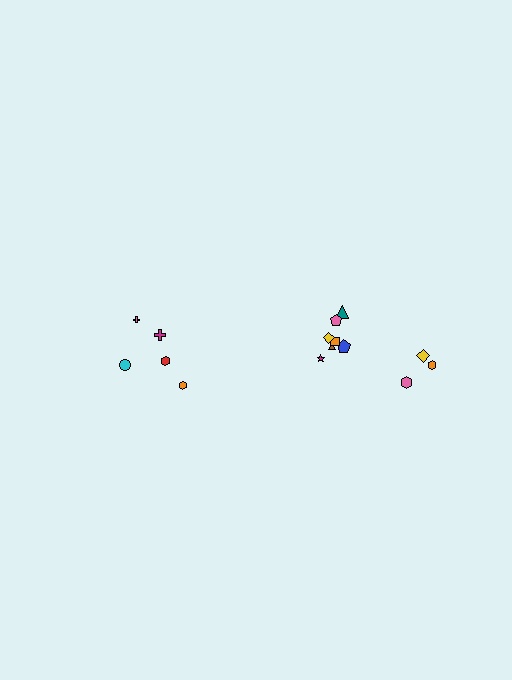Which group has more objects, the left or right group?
The right group.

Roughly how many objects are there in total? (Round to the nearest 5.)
Roughly 15 objects in total.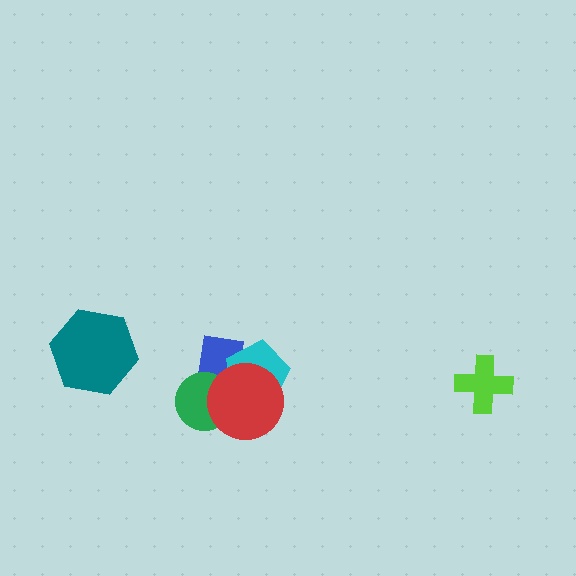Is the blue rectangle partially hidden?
Yes, it is partially covered by another shape.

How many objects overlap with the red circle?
3 objects overlap with the red circle.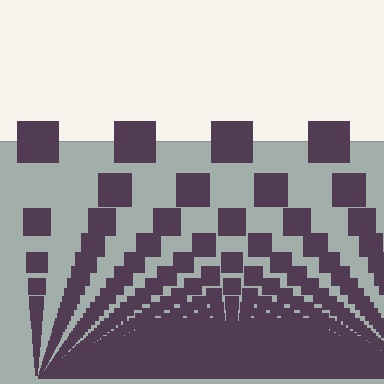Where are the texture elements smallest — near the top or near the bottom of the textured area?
Near the bottom.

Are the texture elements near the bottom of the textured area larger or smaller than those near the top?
Smaller. The gradient is inverted — elements near the bottom are smaller and denser.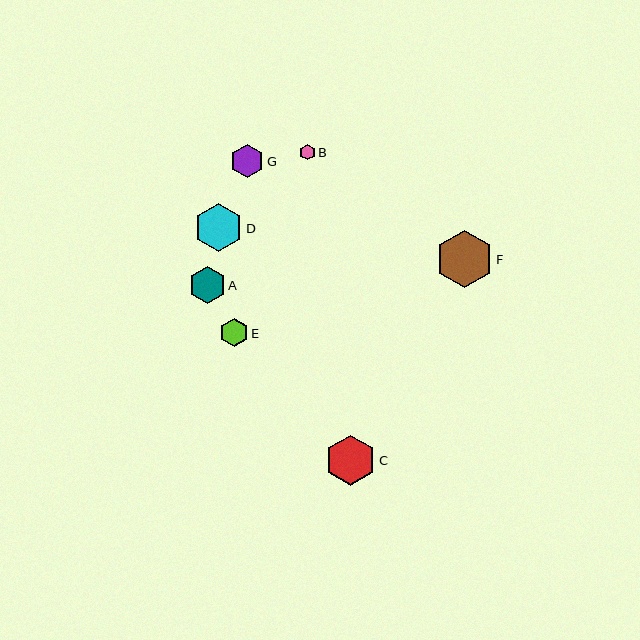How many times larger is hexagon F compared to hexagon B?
Hexagon F is approximately 3.7 times the size of hexagon B.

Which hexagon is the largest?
Hexagon F is the largest with a size of approximately 57 pixels.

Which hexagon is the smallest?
Hexagon B is the smallest with a size of approximately 15 pixels.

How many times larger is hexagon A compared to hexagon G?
Hexagon A is approximately 1.1 times the size of hexagon G.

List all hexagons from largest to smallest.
From largest to smallest: F, C, D, A, G, E, B.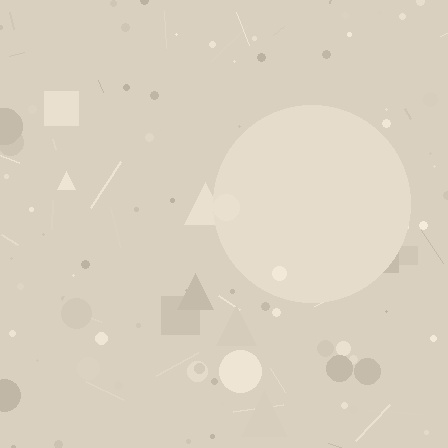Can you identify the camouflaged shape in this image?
The camouflaged shape is a circle.